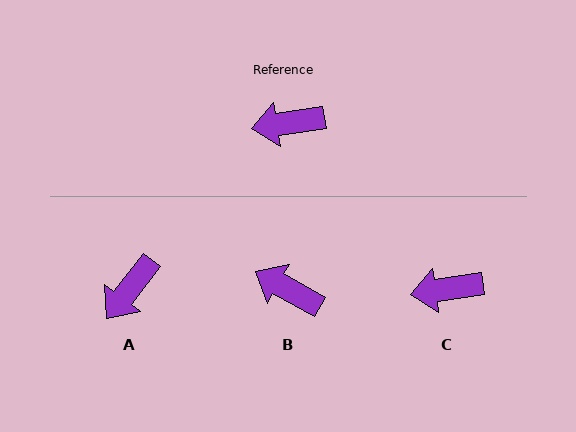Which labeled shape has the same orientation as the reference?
C.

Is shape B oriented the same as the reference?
No, it is off by about 37 degrees.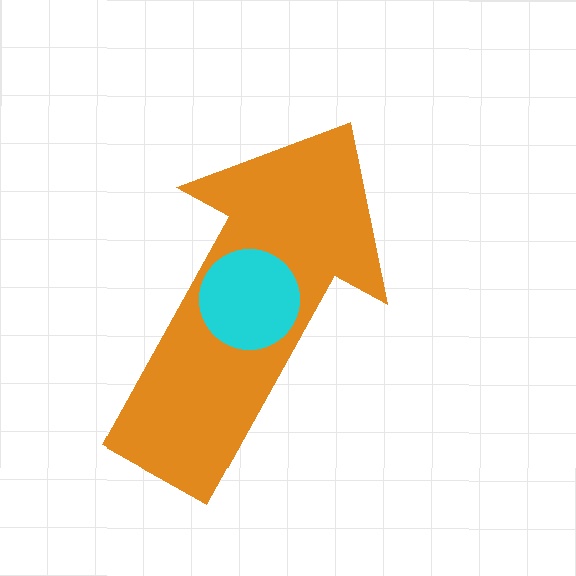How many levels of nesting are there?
2.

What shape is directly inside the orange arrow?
The cyan circle.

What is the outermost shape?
The orange arrow.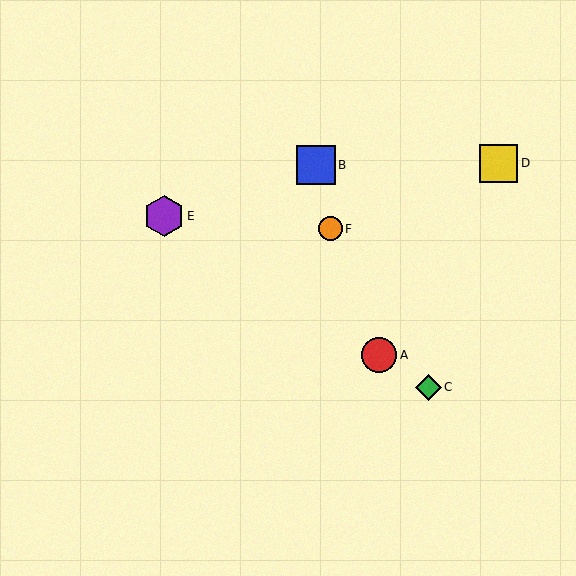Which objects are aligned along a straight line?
Objects A, C, E are aligned along a straight line.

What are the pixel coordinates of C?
Object C is at (429, 387).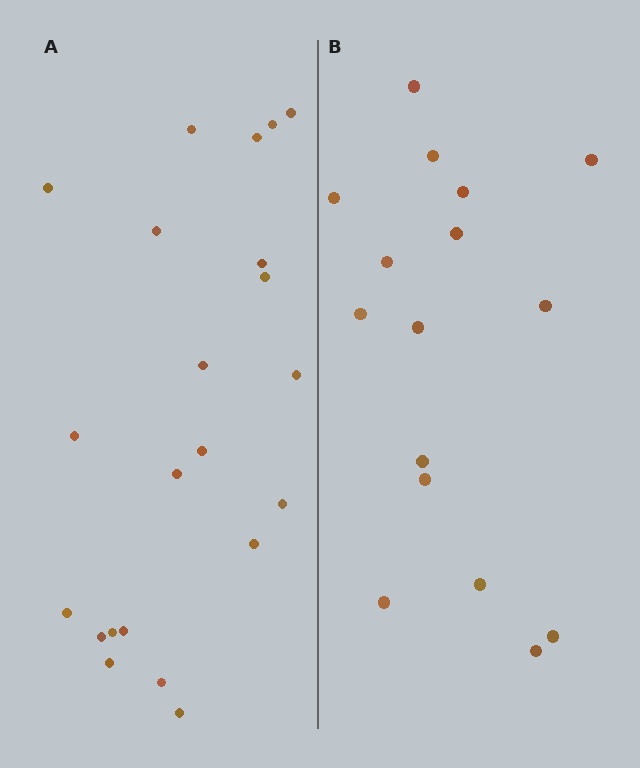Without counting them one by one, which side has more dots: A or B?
Region A (the left region) has more dots.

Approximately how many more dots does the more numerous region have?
Region A has about 6 more dots than region B.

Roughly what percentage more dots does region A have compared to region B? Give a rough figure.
About 40% more.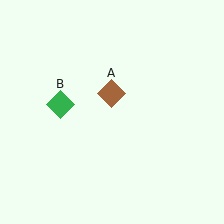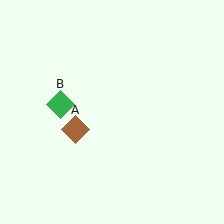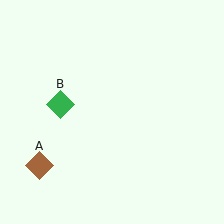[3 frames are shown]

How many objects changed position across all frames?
1 object changed position: brown diamond (object A).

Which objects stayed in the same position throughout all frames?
Green diamond (object B) remained stationary.